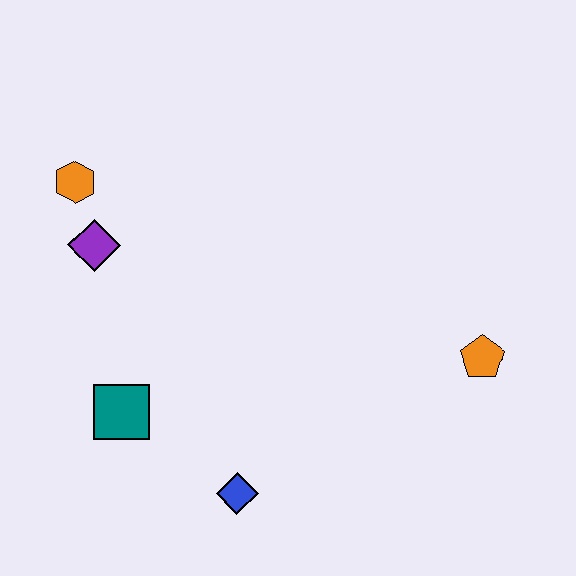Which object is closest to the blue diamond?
The teal square is closest to the blue diamond.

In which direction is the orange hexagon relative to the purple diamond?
The orange hexagon is above the purple diamond.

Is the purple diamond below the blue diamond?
No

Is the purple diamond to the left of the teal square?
Yes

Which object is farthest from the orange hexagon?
The orange pentagon is farthest from the orange hexagon.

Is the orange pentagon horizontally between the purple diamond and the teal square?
No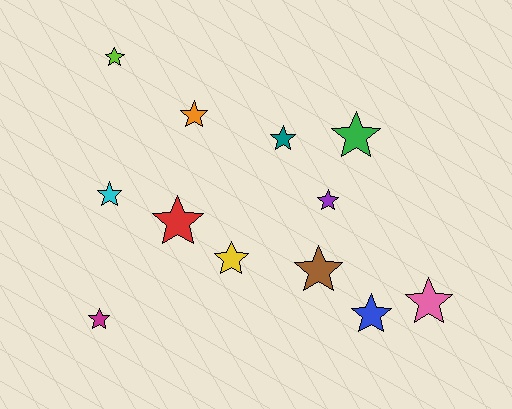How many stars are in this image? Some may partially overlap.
There are 12 stars.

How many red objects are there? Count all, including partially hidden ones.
There is 1 red object.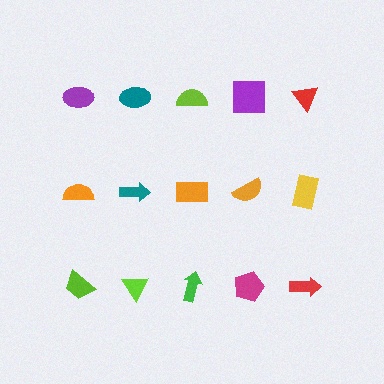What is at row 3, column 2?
A lime triangle.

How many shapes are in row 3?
5 shapes.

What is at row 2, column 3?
An orange rectangle.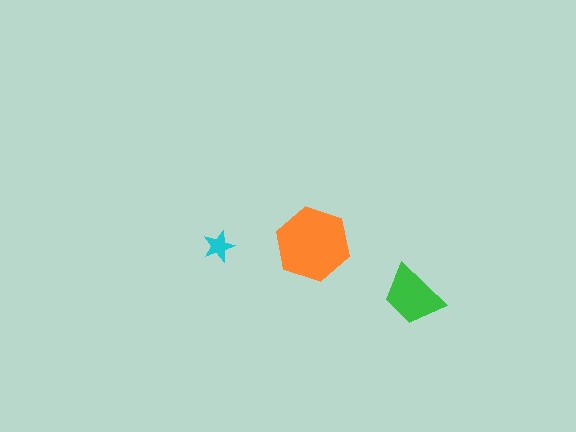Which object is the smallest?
The cyan star.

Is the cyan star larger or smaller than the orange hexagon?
Smaller.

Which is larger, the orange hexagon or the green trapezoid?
The orange hexagon.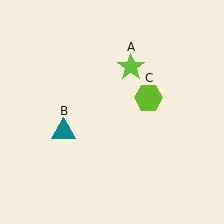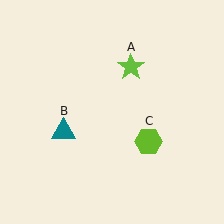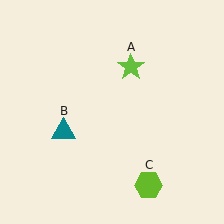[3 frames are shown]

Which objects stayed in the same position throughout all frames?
Lime star (object A) and teal triangle (object B) remained stationary.